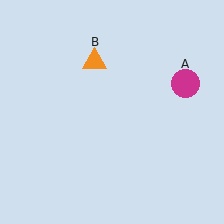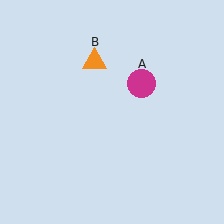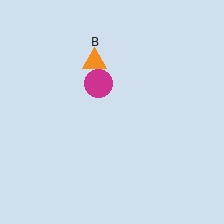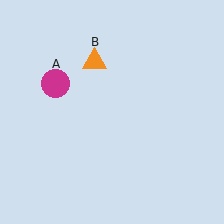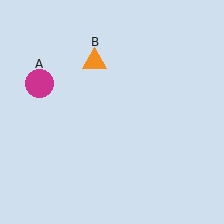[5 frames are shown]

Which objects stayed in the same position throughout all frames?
Orange triangle (object B) remained stationary.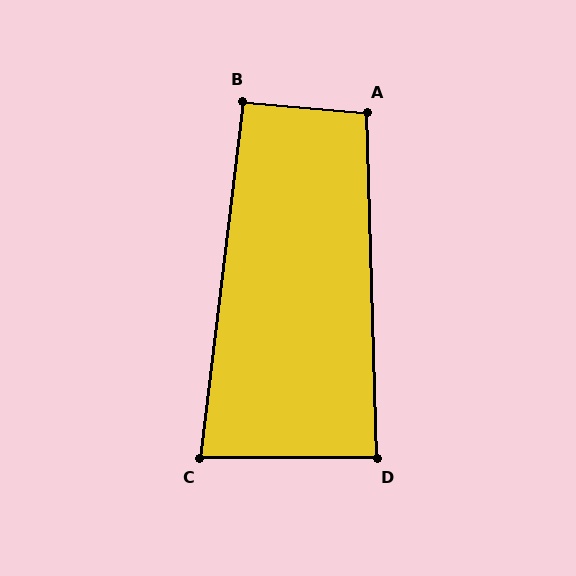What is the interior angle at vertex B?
Approximately 92 degrees (approximately right).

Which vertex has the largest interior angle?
A, at approximately 97 degrees.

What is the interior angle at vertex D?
Approximately 88 degrees (approximately right).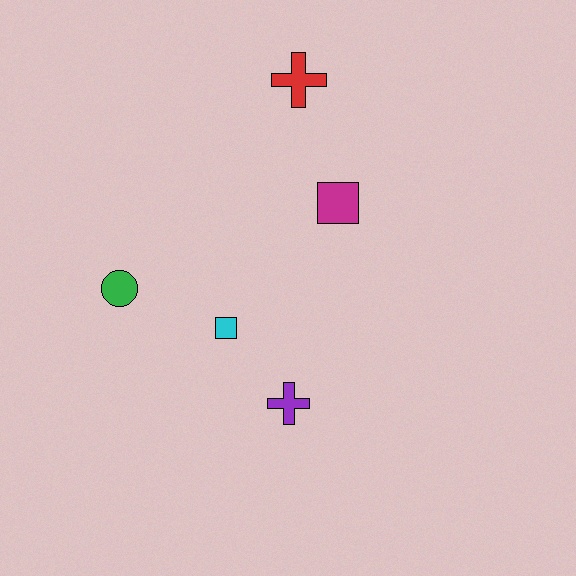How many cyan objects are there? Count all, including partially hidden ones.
There is 1 cyan object.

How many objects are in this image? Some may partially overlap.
There are 5 objects.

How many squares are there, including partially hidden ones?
There are 2 squares.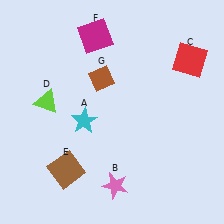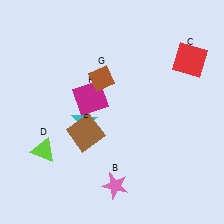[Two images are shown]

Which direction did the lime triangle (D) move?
The lime triangle (D) moved down.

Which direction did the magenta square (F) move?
The magenta square (F) moved down.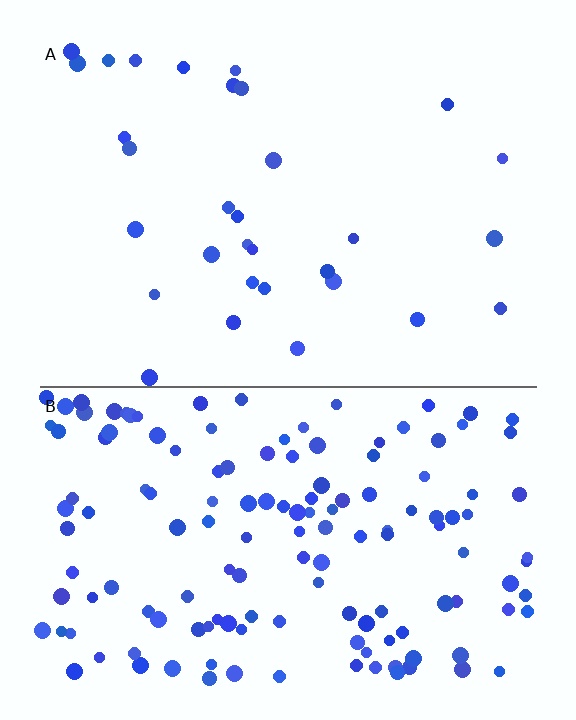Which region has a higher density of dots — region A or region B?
B (the bottom).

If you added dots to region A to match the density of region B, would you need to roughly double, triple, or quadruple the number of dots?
Approximately quadruple.